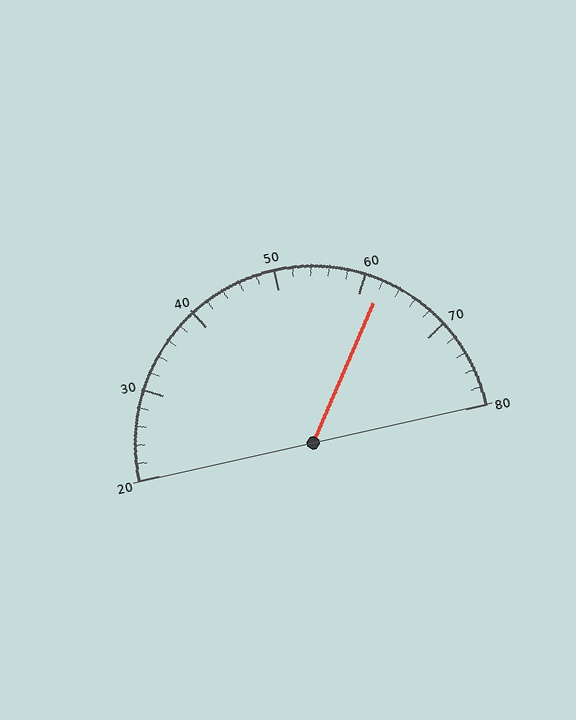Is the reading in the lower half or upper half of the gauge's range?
The reading is in the upper half of the range (20 to 80).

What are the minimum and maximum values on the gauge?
The gauge ranges from 20 to 80.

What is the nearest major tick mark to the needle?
The nearest major tick mark is 60.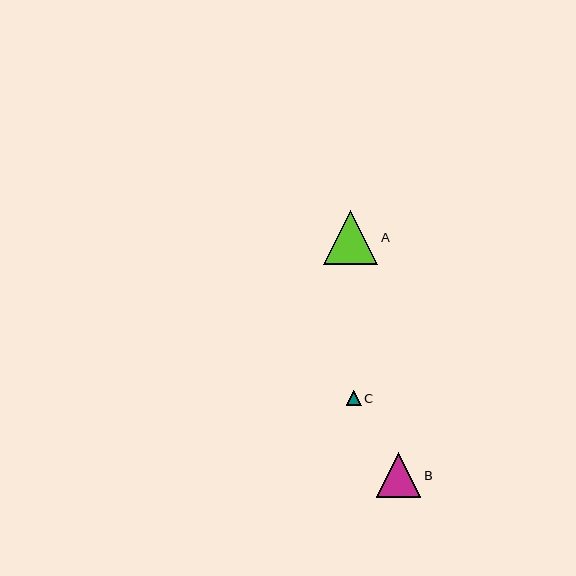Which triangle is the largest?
Triangle A is the largest with a size of approximately 54 pixels.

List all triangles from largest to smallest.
From largest to smallest: A, B, C.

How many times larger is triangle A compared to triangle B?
Triangle A is approximately 1.2 times the size of triangle B.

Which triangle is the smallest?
Triangle C is the smallest with a size of approximately 15 pixels.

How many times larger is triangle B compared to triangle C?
Triangle B is approximately 2.9 times the size of triangle C.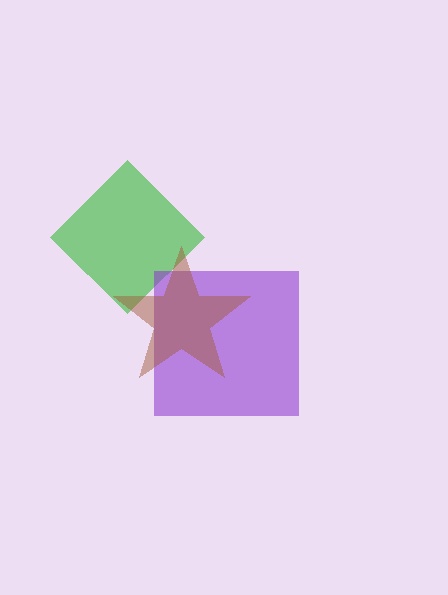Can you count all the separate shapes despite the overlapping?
Yes, there are 3 separate shapes.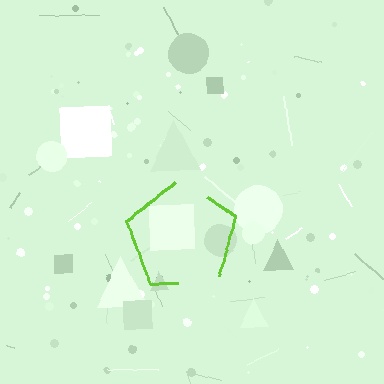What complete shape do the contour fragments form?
The contour fragments form a pentagon.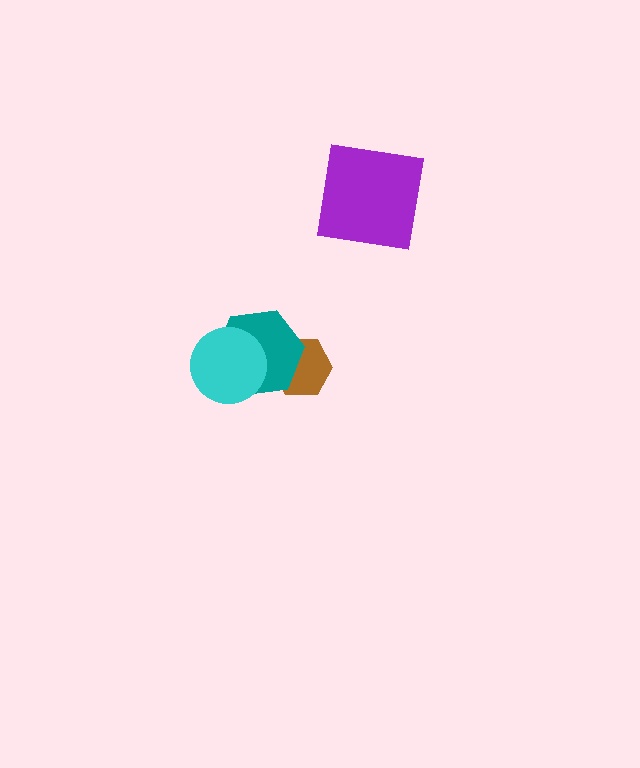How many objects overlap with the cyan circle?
1 object overlaps with the cyan circle.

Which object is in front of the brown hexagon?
The teal hexagon is in front of the brown hexagon.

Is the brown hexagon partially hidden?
Yes, it is partially covered by another shape.